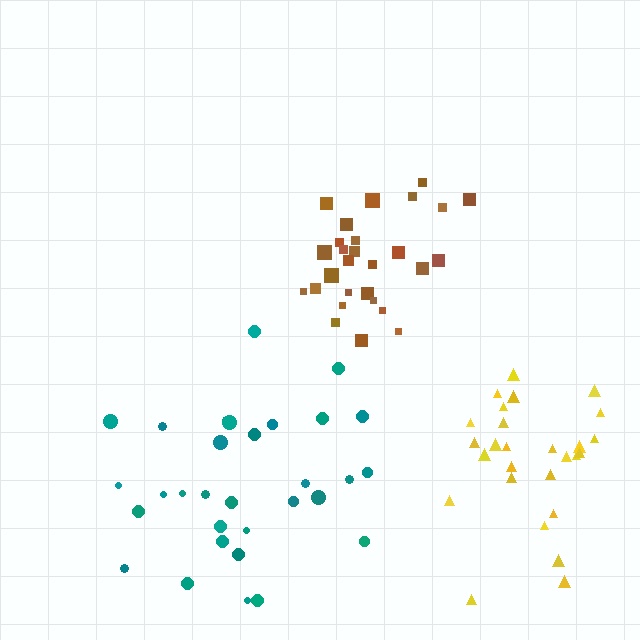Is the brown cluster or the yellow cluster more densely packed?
Yellow.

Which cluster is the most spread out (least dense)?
Teal.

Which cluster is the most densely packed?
Yellow.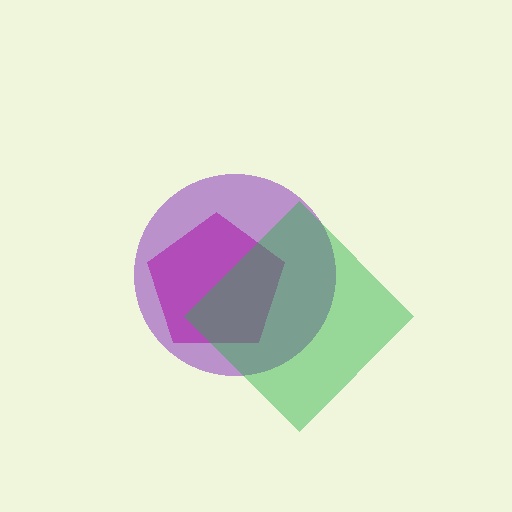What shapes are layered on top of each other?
The layered shapes are: a magenta pentagon, a purple circle, a green diamond.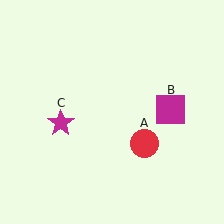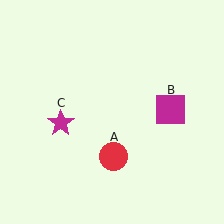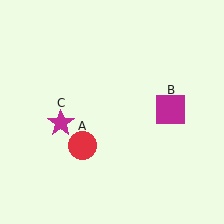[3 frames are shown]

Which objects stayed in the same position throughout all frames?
Magenta square (object B) and magenta star (object C) remained stationary.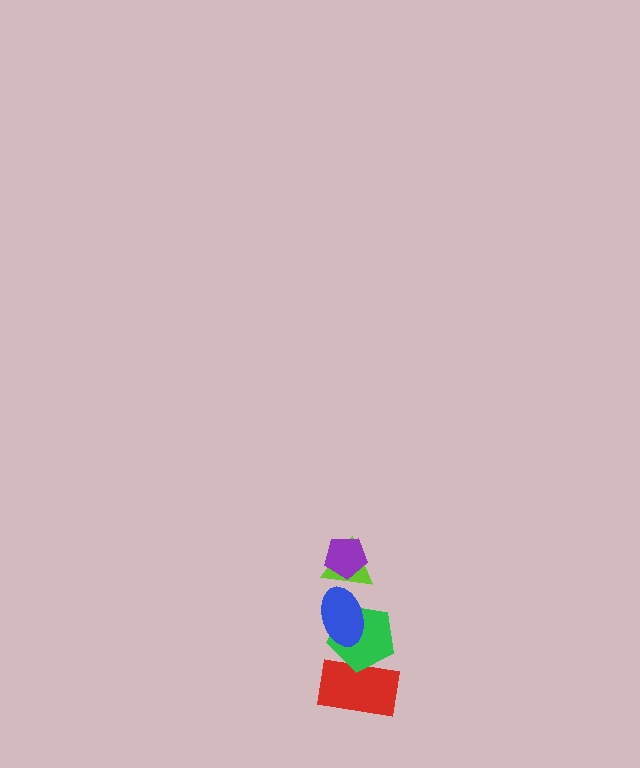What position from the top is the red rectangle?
The red rectangle is 5th from the top.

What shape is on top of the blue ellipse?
The lime triangle is on top of the blue ellipse.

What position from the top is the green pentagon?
The green pentagon is 4th from the top.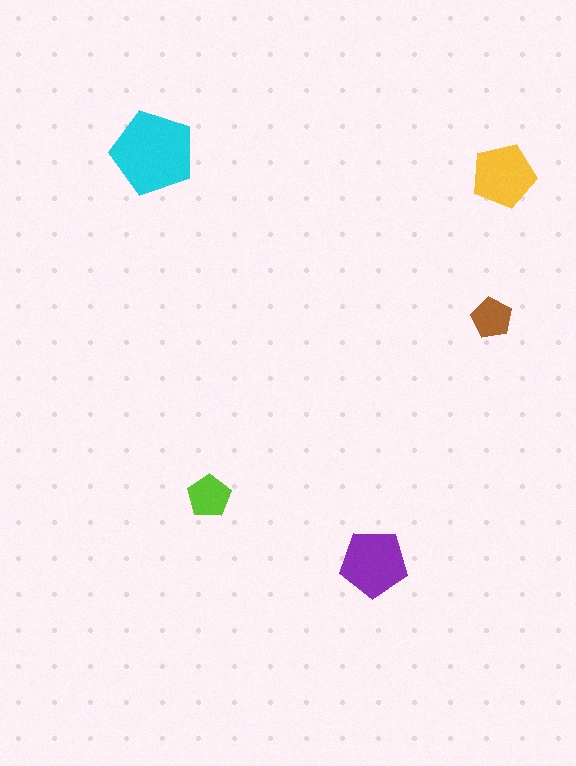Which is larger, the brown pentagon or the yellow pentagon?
The yellow one.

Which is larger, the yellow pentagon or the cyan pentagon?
The cyan one.